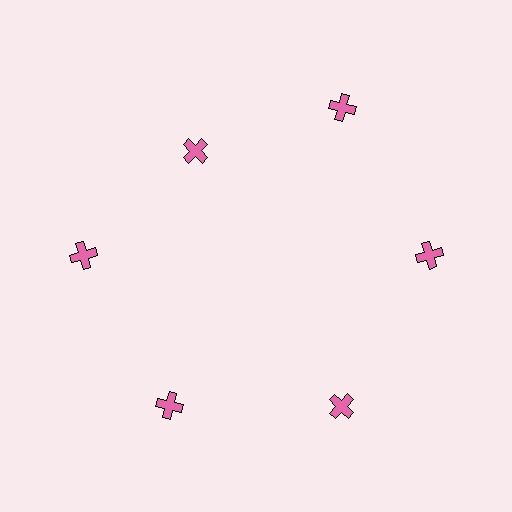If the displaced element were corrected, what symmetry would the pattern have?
It would have 6-fold rotational symmetry — the pattern would map onto itself every 60 degrees.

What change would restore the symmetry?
The symmetry would be restored by moving it outward, back onto the ring so that all 6 crosses sit at equal angles and equal distance from the center.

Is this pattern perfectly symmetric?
No. The 6 pink crosses are arranged in a ring, but one element near the 11 o'clock position is pulled inward toward the center, breaking the 6-fold rotational symmetry.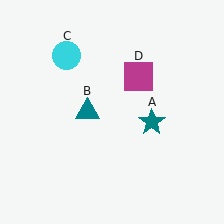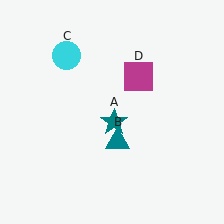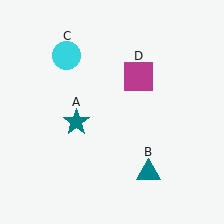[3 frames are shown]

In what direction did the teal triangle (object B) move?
The teal triangle (object B) moved down and to the right.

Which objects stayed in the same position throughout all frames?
Cyan circle (object C) and magenta square (object D) remained stationary.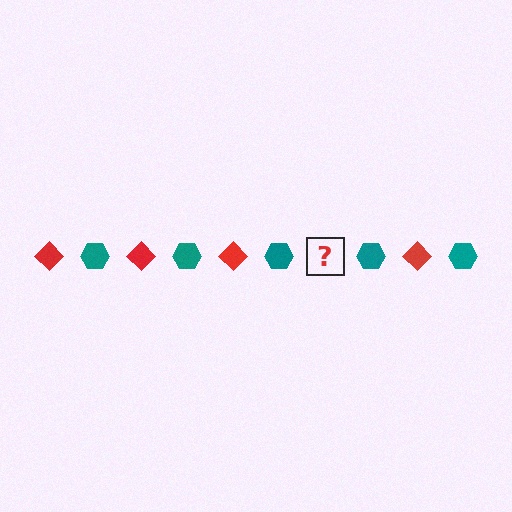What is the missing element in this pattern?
The missing element is a red diamond.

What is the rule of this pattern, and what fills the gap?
The rule is that the pattern alternates between red diamond and teal hexagon. The gap should be filled with a red diamond.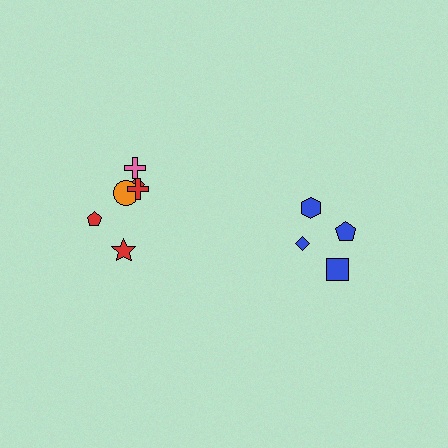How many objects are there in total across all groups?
There are 10 objects.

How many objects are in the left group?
There are 6 objects.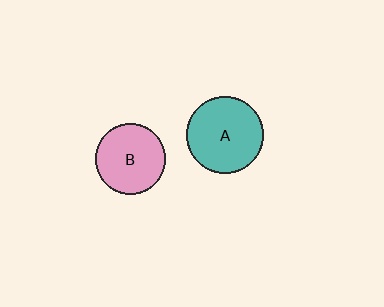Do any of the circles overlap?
No, none of the circles overlap.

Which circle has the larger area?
Circle A (teal).